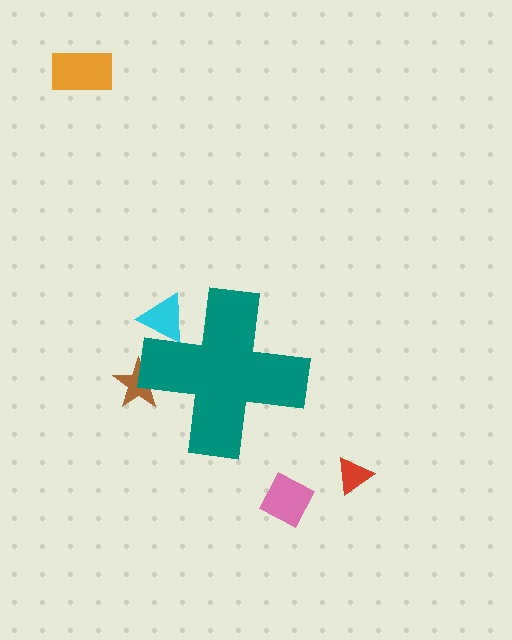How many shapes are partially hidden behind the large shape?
2 shapes are partially hidden.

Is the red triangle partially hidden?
No, the red triangle is fully visible.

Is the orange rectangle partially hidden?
No, the orange rectangle is fully visible.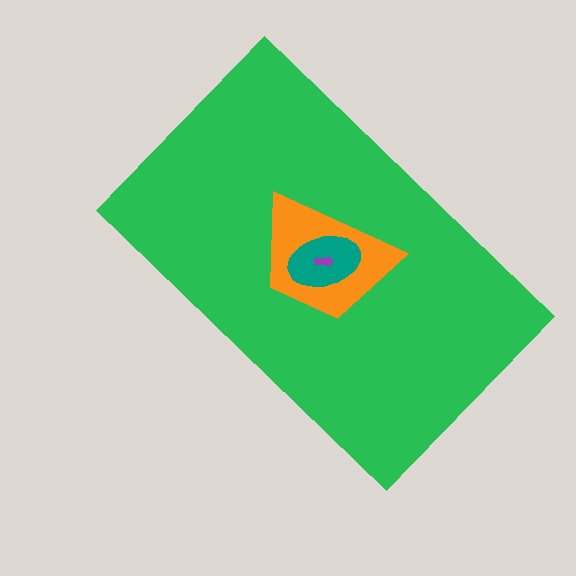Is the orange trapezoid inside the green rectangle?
Yes.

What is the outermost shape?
The green rectangle.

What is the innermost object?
The purple arrow.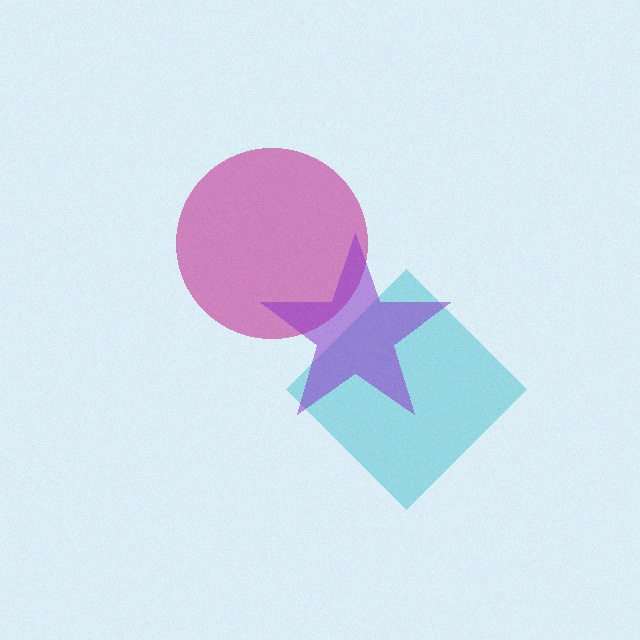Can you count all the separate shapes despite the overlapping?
Yes, there are 3 separate shapes.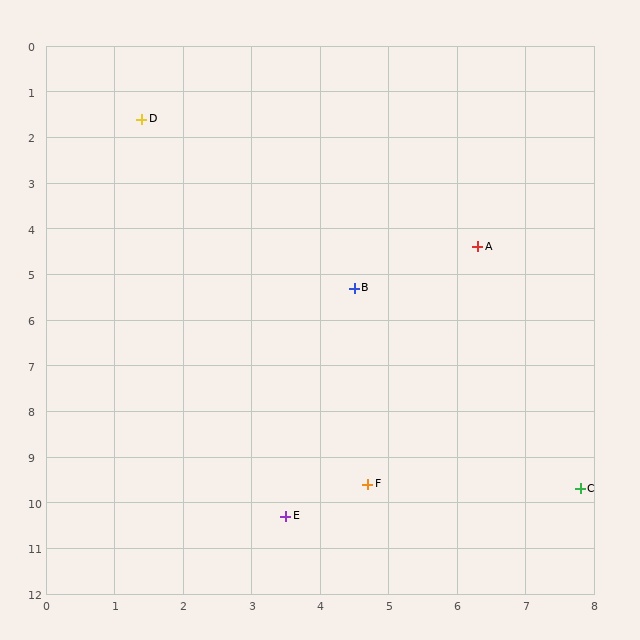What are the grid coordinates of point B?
Point B is at approximately (4.5, 5.3).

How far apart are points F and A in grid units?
Points F and A are about 5.4 grid units apart.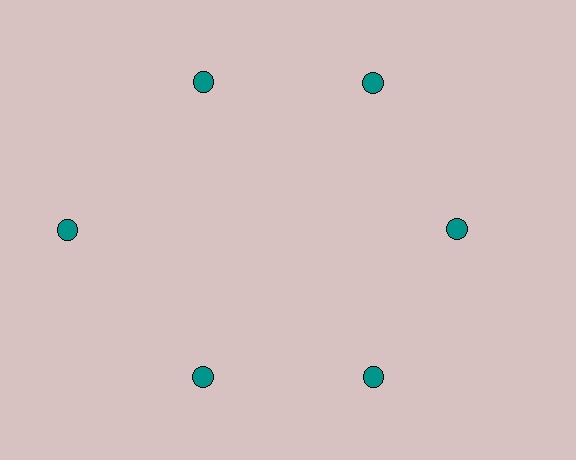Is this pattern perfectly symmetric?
No. The 6 teal circles are arranged in a ring, but one element near the 9 o'clock position is pushed outward from the center, breaking the 6-fold rotational symmetry.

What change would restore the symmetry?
The symmetry would be restored by moving it inward, back onto the ring so that all 6 circles sit at equal angles and equal distance from the center.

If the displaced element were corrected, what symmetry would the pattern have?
It would have 6-fold rotational symmetry — the pattern would map onto itself every 60 degrees.